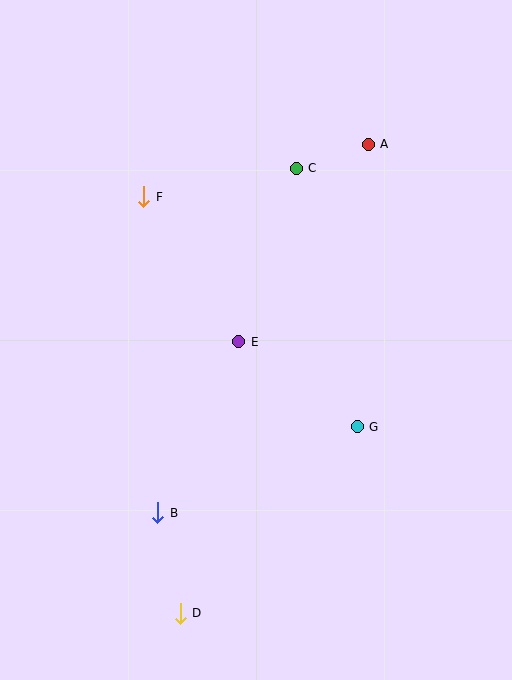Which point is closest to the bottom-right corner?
Point G is closest to the bottom-right corner.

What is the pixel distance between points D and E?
The distance between D and E is 278 pixels.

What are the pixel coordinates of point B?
Point B is at (158, 513).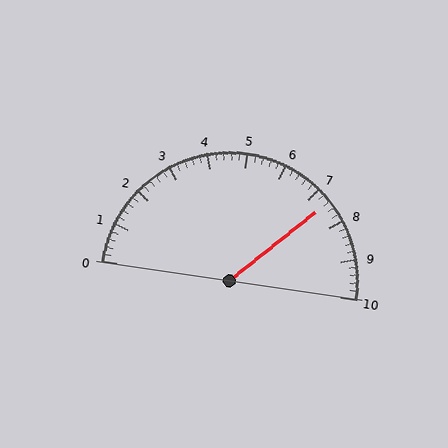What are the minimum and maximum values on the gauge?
The gauge ranges from 0 to 10.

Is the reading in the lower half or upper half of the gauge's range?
The reading is in the upper half of the range (0 to 10).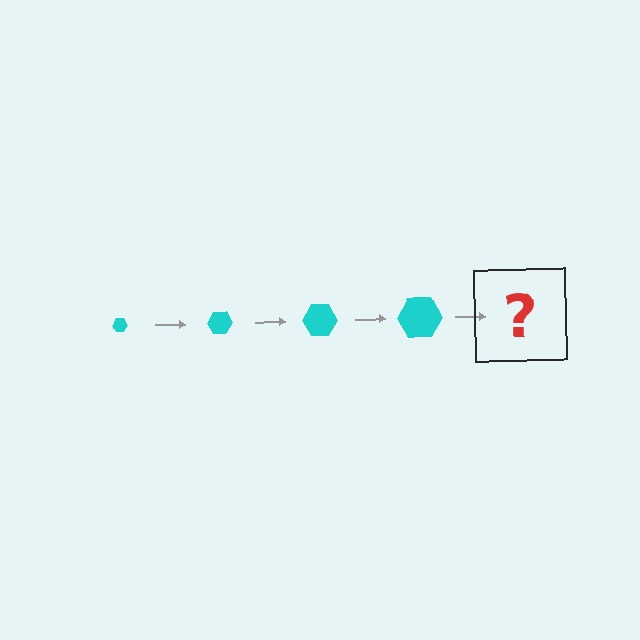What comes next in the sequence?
The next element should be a cyan hexagon, larger than the previous one.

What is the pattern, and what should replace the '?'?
The pattern is that the hexagon gets progressively larger each step. The '?' should be a cyan hexagon, larger than the previous one.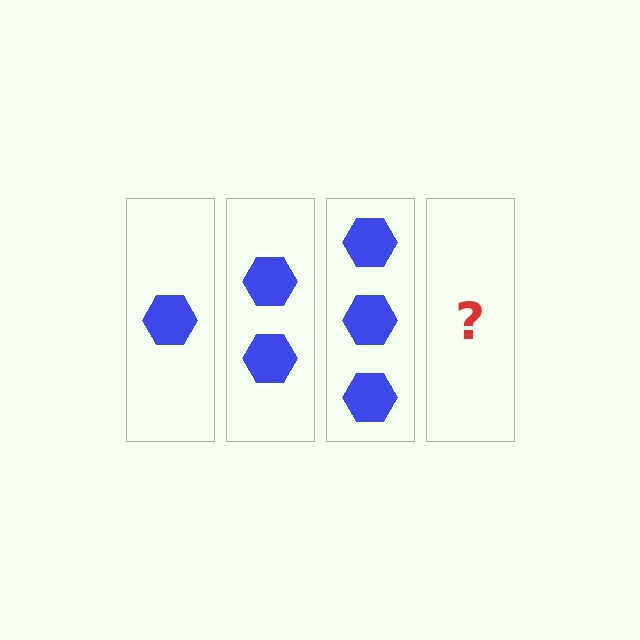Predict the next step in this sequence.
The next step is 4 hexagons.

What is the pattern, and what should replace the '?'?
The pattern is that each step adds one more hexagon. The '?' should be 4 hexagons.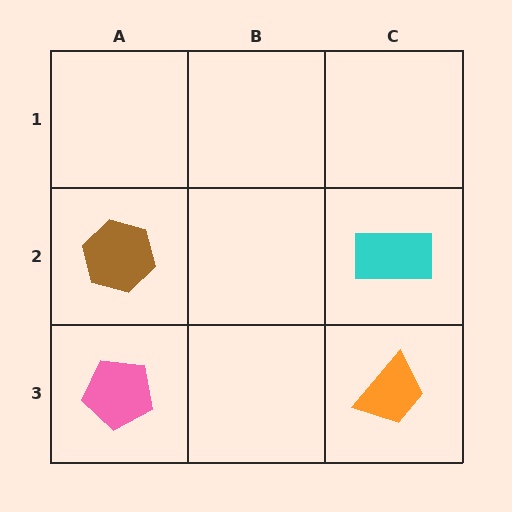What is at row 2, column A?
A brown hexagon.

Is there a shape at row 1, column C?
No, that cell is empty.